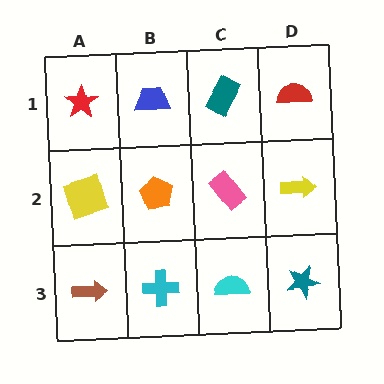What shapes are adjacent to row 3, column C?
A pink rectangle (row 2, column C), a cyan cross (row 3, column B), a teal star (row 3, column D).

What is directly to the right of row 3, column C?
A teal star.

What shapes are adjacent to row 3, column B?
An orange pentagon (row 2, column B), a brown arrow (row 3, column A), a cyan semicircle (row 3, column C).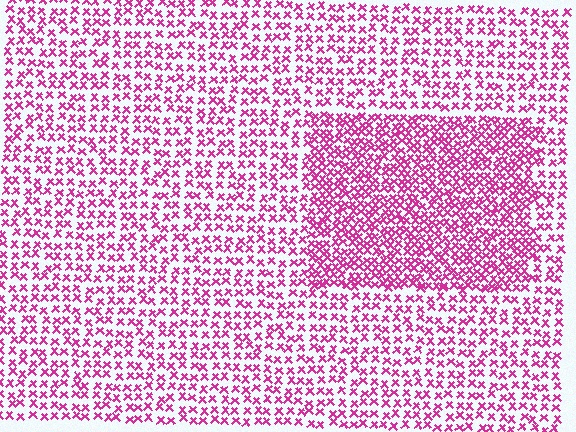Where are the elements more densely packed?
The elements are more densely packed inside the rectangle boundary.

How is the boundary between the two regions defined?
The boundary is defined by a change in element density (approximately 1.8x ratio). All elements are the same color, size, and shape.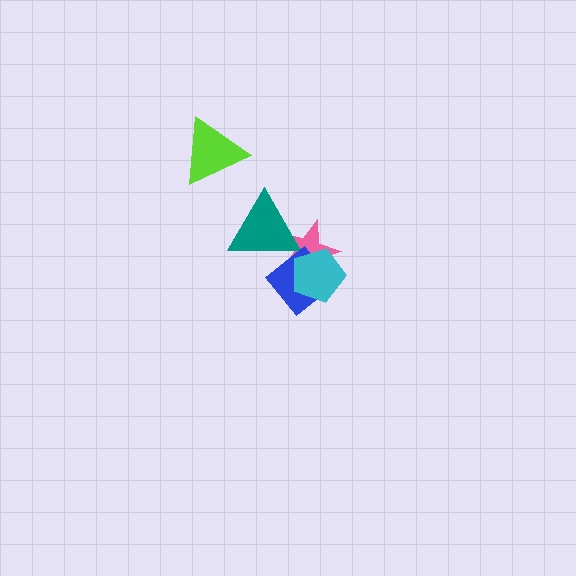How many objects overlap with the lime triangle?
0 objects overlap with the lime triangle.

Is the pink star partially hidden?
Yes, it is partially covered by another shape.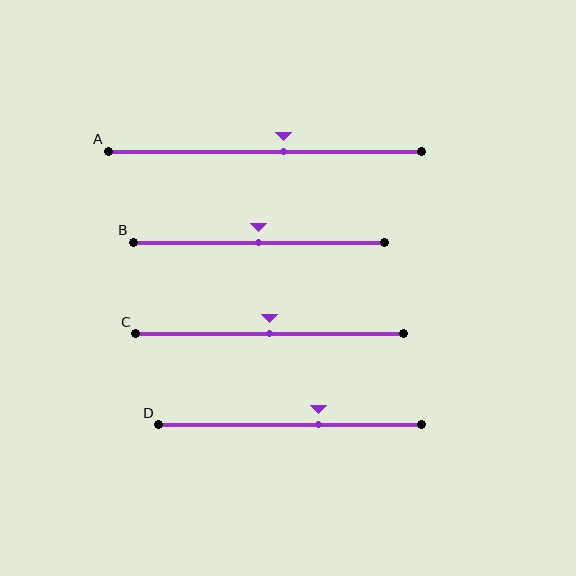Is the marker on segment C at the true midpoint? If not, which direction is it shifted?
Yes, the marker on segment C is at the true midpoint.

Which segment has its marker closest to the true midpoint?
Segment B has its marker closest to the true midpoint.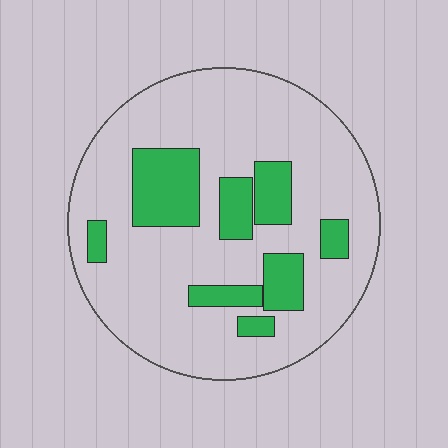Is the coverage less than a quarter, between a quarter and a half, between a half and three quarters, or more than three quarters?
Less than a quarter.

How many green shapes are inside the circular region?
8.